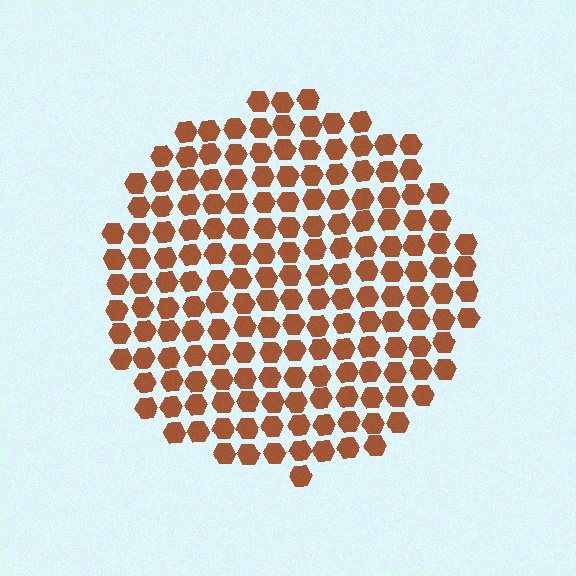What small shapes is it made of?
It is made of small hexagons.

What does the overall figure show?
The overall figure shows a circle.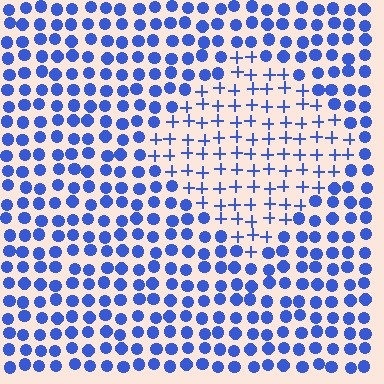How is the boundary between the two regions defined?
The boundary is defined by a change in element shape: plus signs inside vs. circles outside. All elements share the same color and spacing.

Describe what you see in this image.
The image is filled with small blue elements arranged in a uniform grid. A diamond-shaped region contains plus signs, while the surrounding area contains circles. The boundary is defined purely by the change in element shape.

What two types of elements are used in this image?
The image uses plus signs inside the diamond region and circles outside it.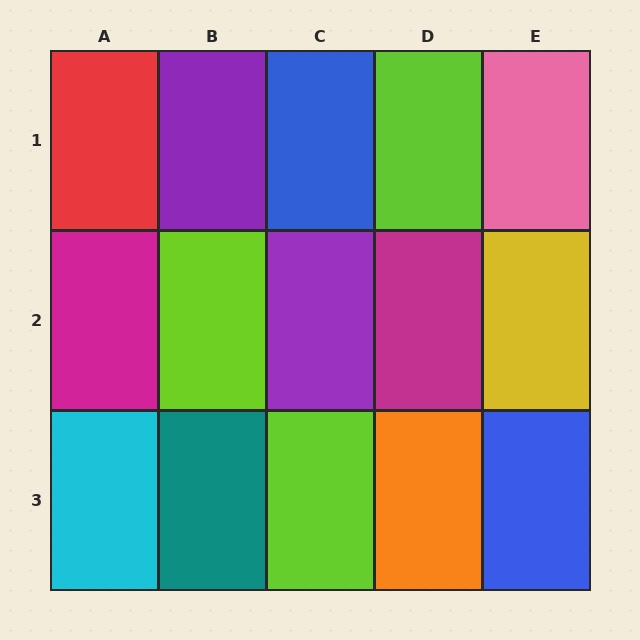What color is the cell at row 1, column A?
Red.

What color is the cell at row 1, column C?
Blue.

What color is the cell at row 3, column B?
Teal.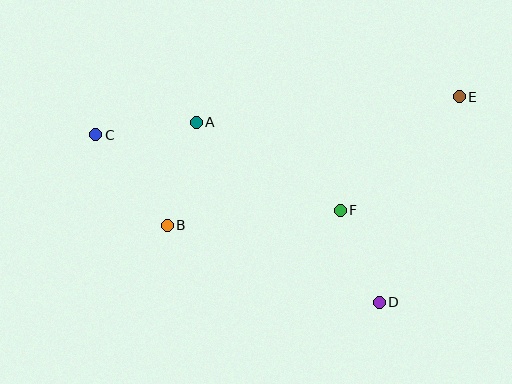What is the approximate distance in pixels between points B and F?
The distance between B and F is approximately 174 pixels.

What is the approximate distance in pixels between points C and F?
The distance between C and F is approximately 256 pixels.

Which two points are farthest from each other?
Points C and E are farthest from each other.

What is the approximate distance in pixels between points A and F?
The distance between A and F is approximately 169 pixels.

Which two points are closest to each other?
Points D and F are closest to each other.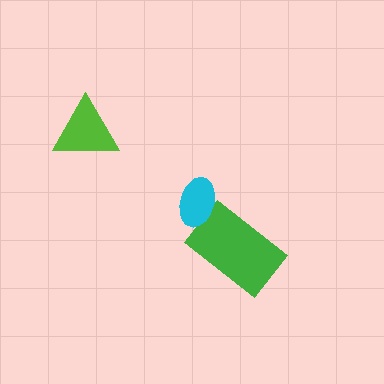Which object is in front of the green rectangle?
The cyan ellipse is in front of the green rectangle.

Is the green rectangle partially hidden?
Yes, it is partially covered by another shape.